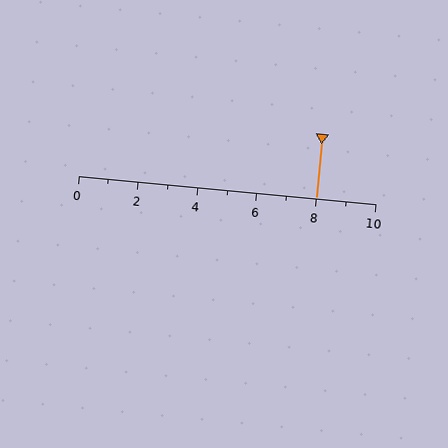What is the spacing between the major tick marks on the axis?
The major ticks are spaced 2 apart.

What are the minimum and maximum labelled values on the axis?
The axis runs from 0 to 10.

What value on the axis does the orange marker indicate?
The marker indicates approximately 8.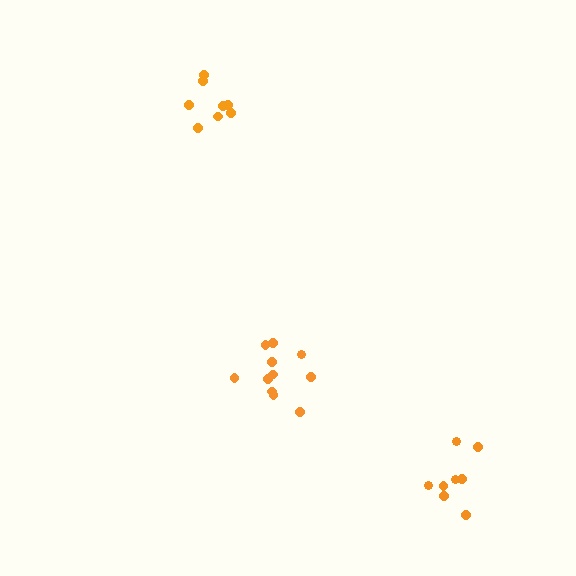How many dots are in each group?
Group 1: 11 dots, Group 2: 8 dots, Group 3: 8 dots (27 total).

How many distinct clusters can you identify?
There are 3 distinct clusters.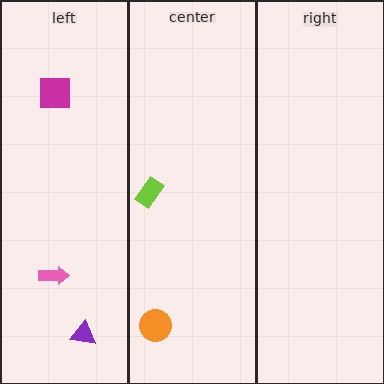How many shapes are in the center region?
2.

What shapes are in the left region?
The pink arrow, the magenta square, the purple triangle.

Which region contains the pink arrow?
The left region.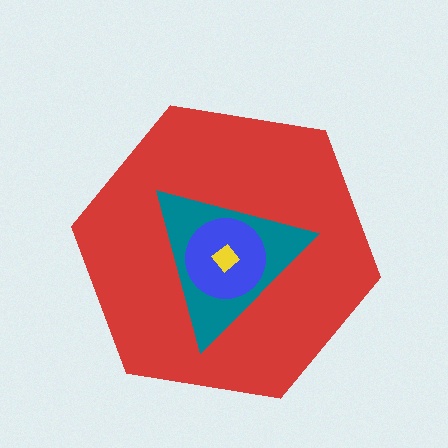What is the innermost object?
The yellow diamond.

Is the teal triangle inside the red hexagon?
Yes.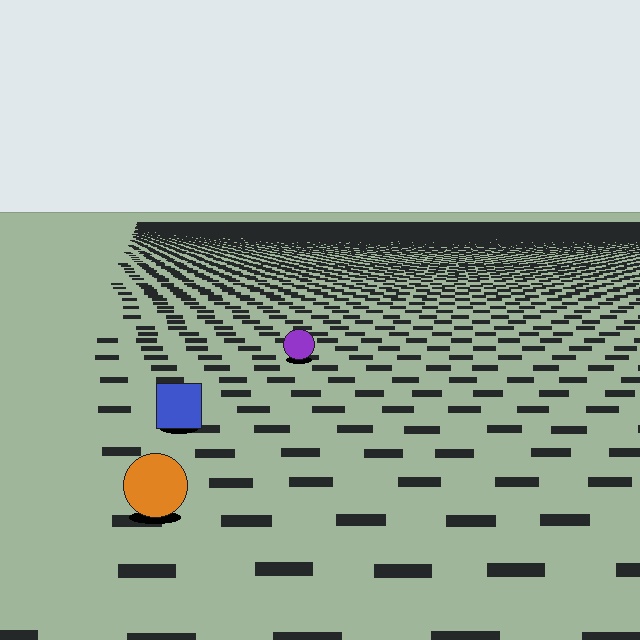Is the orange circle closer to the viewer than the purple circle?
Yes. The orange circle is closer — you can tell from the texture gradient: the ground texture is coarser near it.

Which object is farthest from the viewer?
The purple circle is farthest from the viewer. It appears smaller and the ground texture around it is denser.